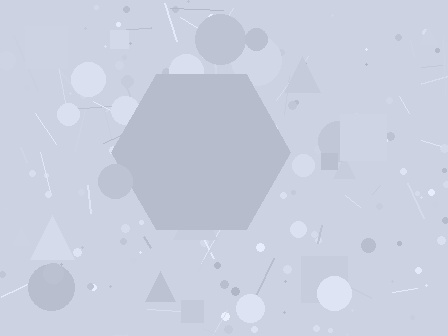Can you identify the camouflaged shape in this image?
The camouflaged shape is a hexagon.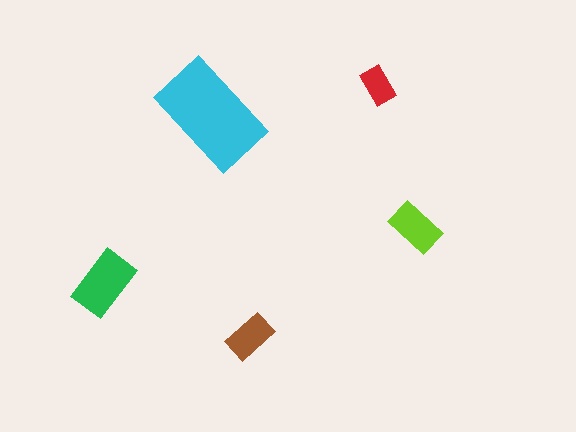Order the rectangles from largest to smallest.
the cyan one, the green one, the lime one, the brown one, the red one.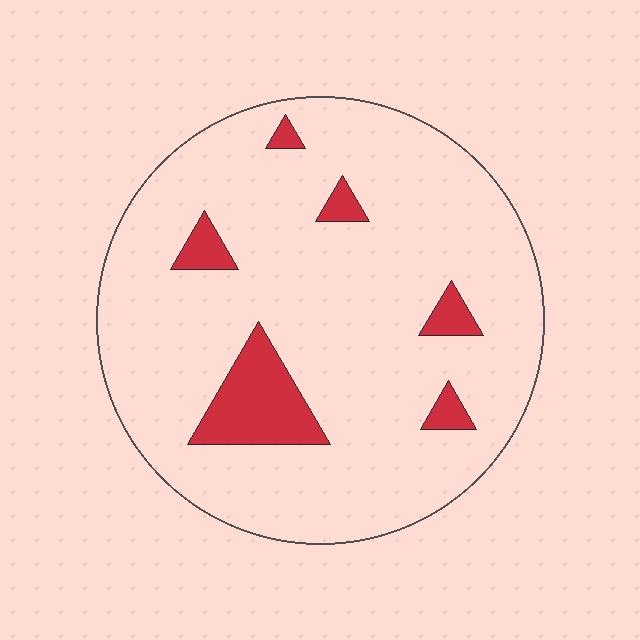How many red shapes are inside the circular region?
6.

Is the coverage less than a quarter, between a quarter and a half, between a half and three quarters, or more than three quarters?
Less than a quarter.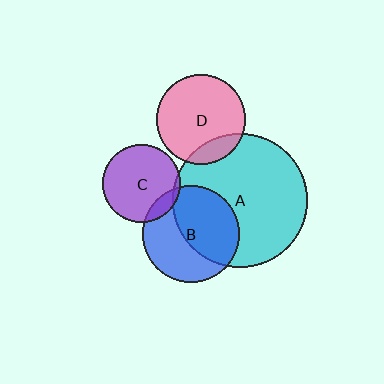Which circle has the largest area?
Circle A (cyan).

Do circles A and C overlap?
Yes.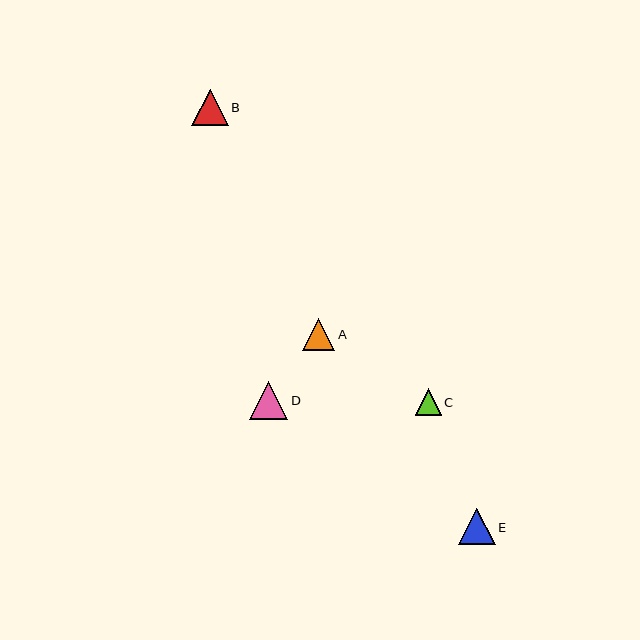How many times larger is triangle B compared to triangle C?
Triangle B is approximately 1.4 times the size of triangle C.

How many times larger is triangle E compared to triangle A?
Triangle E is approximately 1.1 times the size of triangle A.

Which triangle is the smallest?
Triangle C is the smallest with a size of approximately 26 pixels.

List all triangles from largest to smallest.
From largest to smallest: D, E, B, A, C.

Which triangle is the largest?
Triangle D is the largest with a size of approximately 38 pixels.